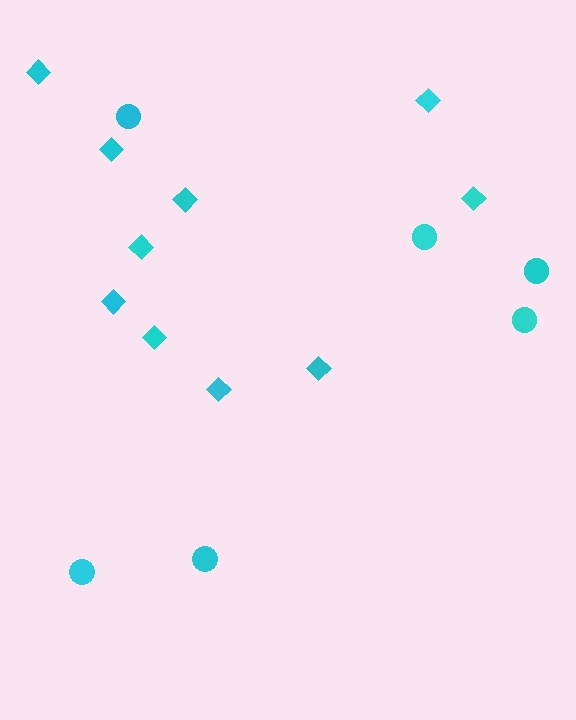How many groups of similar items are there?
There are 2 groups: one group of diamonds (10) and one group of circles (6).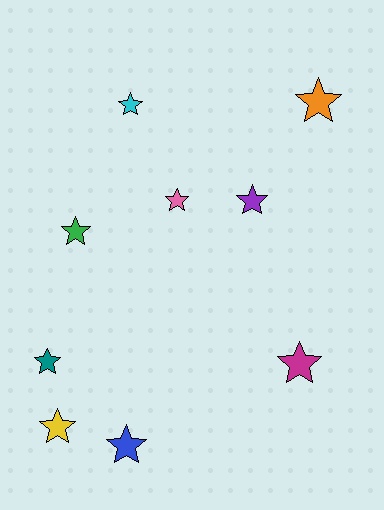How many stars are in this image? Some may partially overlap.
There are 9 stars.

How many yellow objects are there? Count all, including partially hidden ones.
There is 1 yellow object.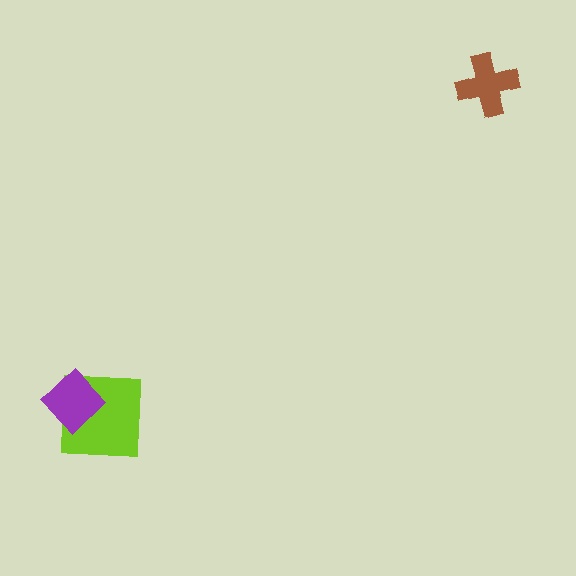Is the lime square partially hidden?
Yes, it is partially covered by another shape.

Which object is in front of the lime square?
The purple diamond is in front of the lime square.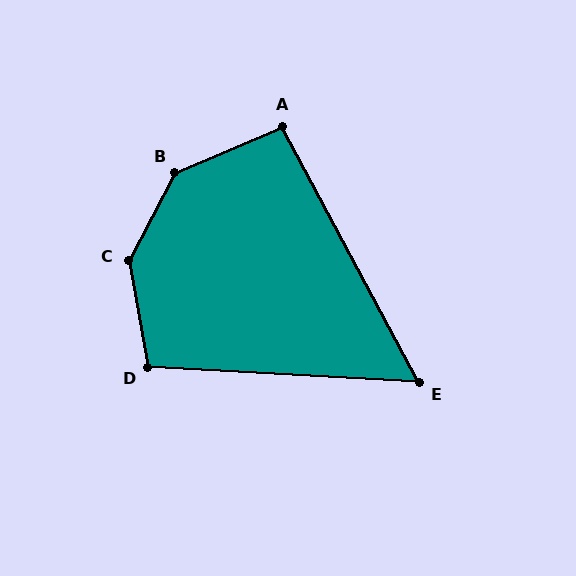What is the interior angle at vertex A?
Approximately 95 degrees (approximately right).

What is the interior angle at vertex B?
Approximately 141 degrees (obtuse).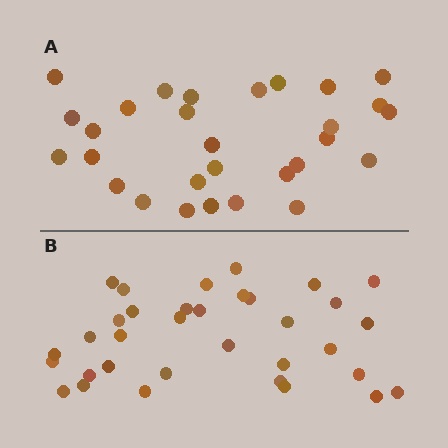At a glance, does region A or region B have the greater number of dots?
Region B (the bottom region) has more dots.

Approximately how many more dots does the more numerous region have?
Region B has about 5 more dots than region A.